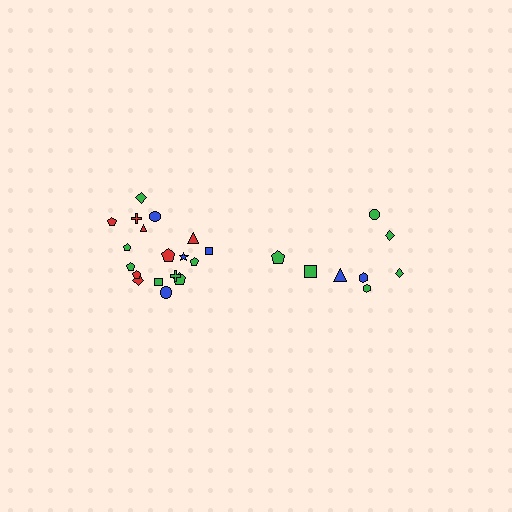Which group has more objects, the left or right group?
The left group.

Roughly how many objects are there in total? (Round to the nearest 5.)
Roughly 25 objects in total.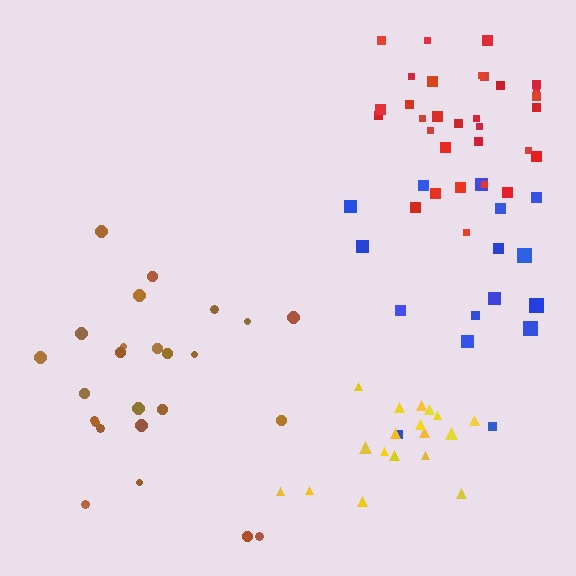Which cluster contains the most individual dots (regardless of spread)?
Red (32).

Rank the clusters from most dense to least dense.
red, yellow, brown, blue.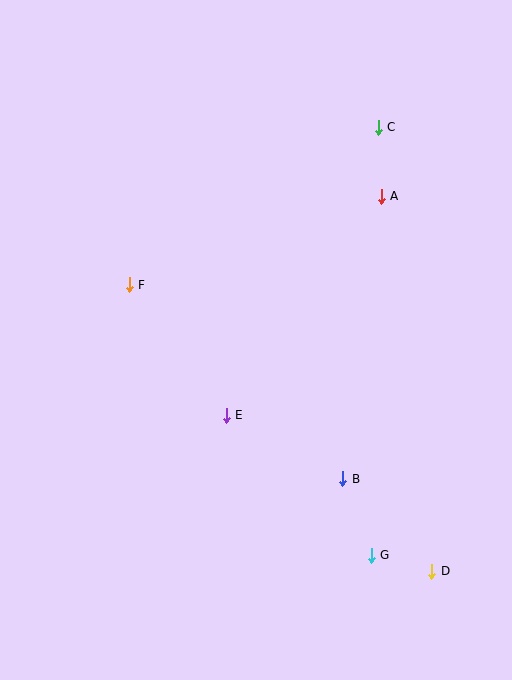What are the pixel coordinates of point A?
Point A is at (381, 196).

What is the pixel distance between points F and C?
The distance between F and C is 295 pixels.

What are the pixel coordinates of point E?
Point E is at (226, 415).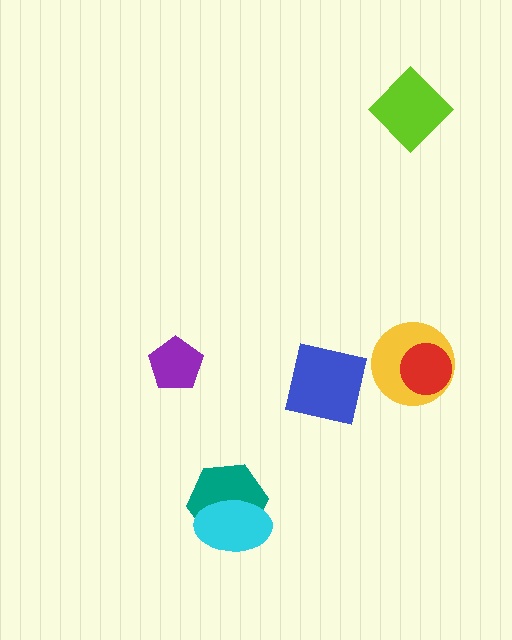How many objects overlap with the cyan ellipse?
1 object overlaps with the cyan ellipse.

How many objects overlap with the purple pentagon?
0 objects overlap with the purple pentagon.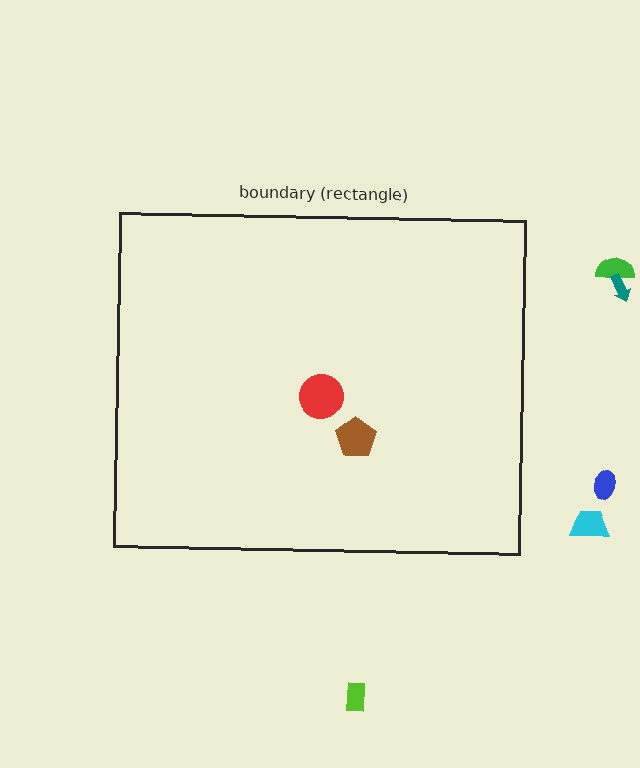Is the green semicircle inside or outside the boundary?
Outside.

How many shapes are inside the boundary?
2 inside, 5 outside.